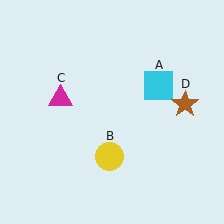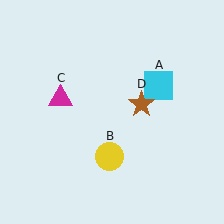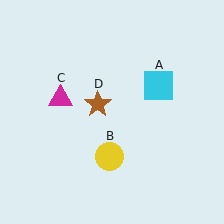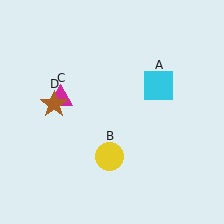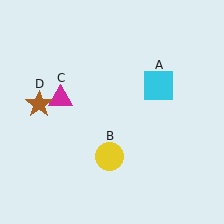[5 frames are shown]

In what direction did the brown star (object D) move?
The brown star (object D) moved left.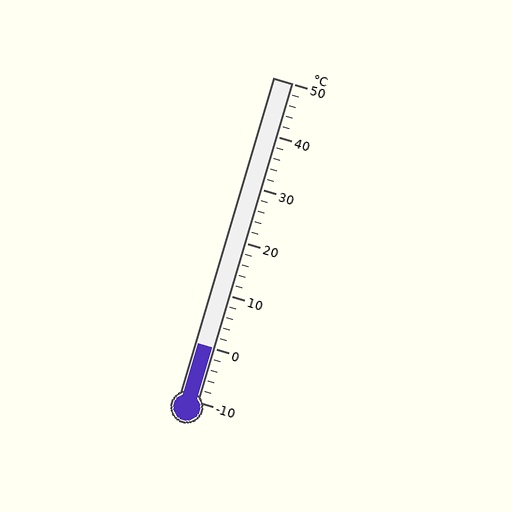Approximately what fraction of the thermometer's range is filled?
The thermometer is filled to approximately 15% of its range.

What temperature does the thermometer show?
The thermometer shows approximately 0°C.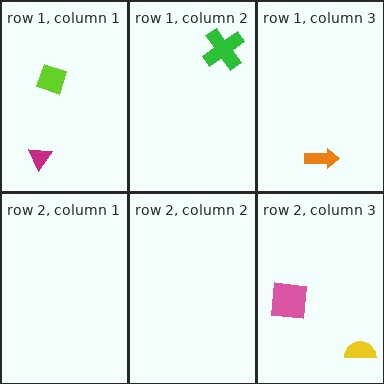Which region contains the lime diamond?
The row 1, column 1 region.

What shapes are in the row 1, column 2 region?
The green cross.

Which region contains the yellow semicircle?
The row 2, column 3 region.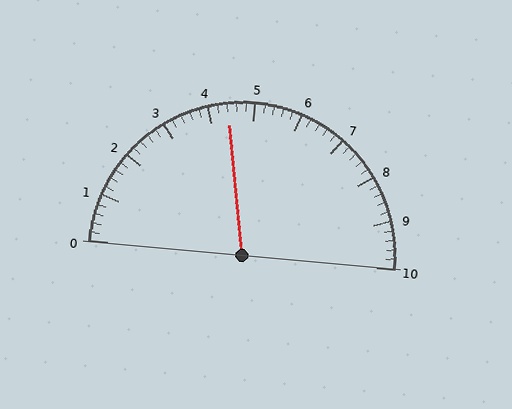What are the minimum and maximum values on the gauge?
The gauge ranges from 0 to 10.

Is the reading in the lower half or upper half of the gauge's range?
The reading is in the lower half of the range (0 to 10).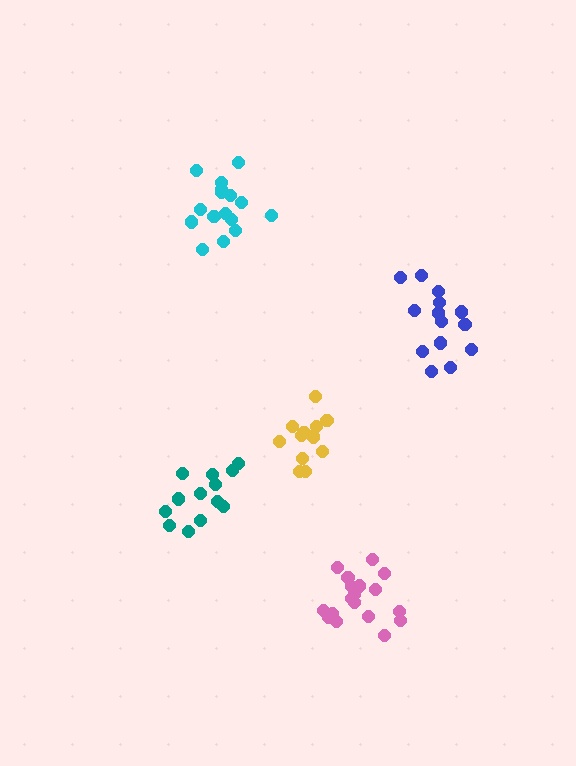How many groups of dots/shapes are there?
There are 5 groups.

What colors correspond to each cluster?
The clusters are colored: pink, blue, teal, cyan, yellow.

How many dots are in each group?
Group 1: 18 dots, Group 2: 14 dots, Group 3: 13 dots, Group 4: 16 dots, Group 5: 12 dots (73 total).